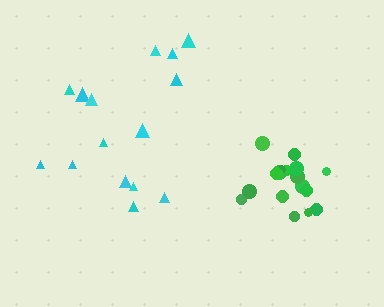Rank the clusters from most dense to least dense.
green, cyan.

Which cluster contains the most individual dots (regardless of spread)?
Green (18).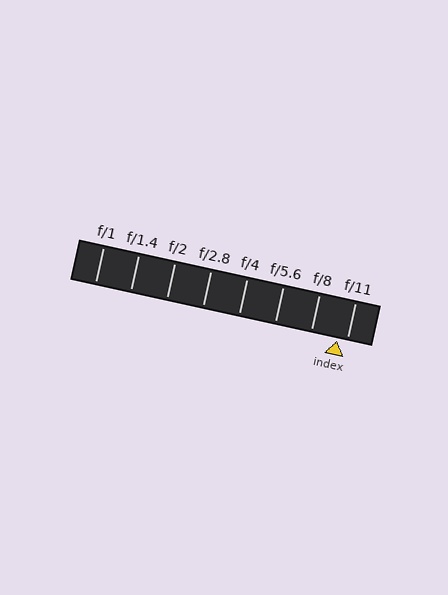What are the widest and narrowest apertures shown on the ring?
The widest aperture shown is f/1 and the narrowest is f/11.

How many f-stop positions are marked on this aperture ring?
There are 8 f-stop positions marked.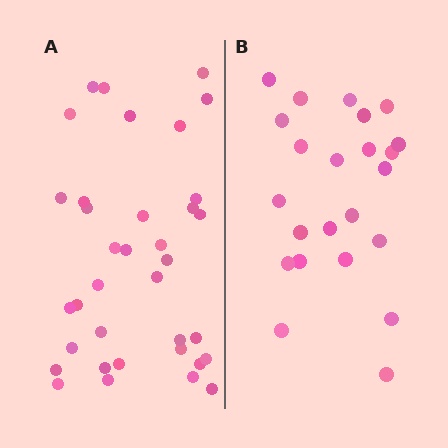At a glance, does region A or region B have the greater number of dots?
Region A (the left region) has more dots.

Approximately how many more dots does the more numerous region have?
Region A has approximately 15 more dots than region B.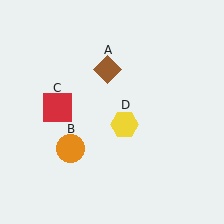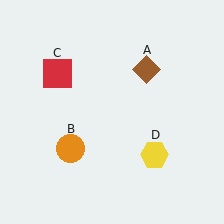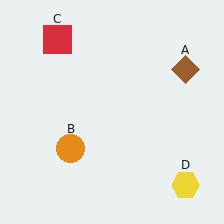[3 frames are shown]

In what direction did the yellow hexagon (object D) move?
The yellow hexagon (object D) moved down and to the right.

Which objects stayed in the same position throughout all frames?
Orange circle (object B) remained stationary.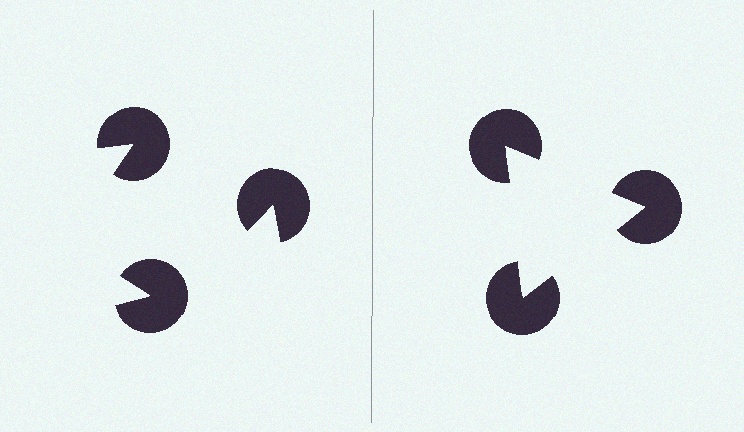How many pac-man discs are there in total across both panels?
6 — 3 on each side.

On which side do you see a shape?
An illusory triangle appears on the right side. On the left side the wedge cuts are rotated, so no coherent shape forms.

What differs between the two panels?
The pac-man discs are positioned identically on both sides; only the wedge orientations differ. On the right they align to a triangle; on the left they are misaligned.